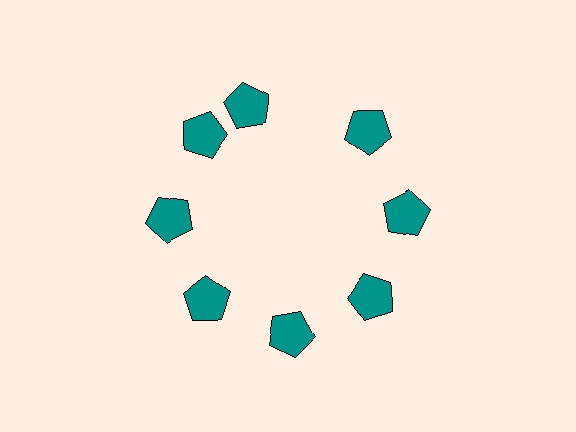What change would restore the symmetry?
The symmetry would be restored by rotating it back into even spacing with its neighbors so that all 8 pentagons sit at equal angles and equal distance from the center.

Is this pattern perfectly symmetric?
No. The 8 teal pentagons are arranged in a ring, but one element near the 12 o'clock position is rotated out of alignment along the ring, breaking the 8-fold rotational symmetry.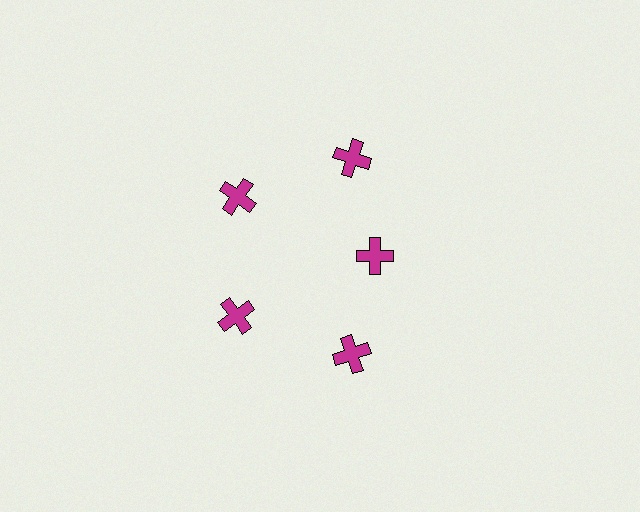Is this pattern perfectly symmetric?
No. The 5 magenta crosses are arranged in a ring, but one element near the 3 o'clock position is pulled inward toward the center, breaking the 5-fold rotational symmetry.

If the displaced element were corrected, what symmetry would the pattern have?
It would have 5-fold rotational symmetry — the pattern would map onto itself every 72 degrees.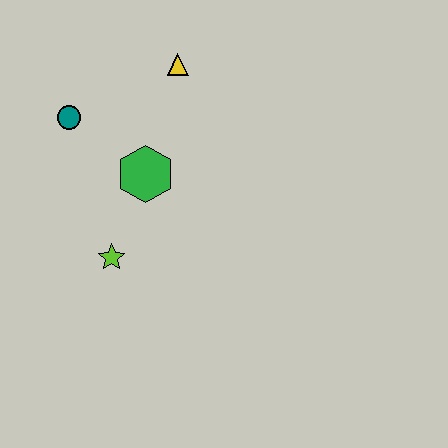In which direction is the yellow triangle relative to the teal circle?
The yellow triangle is to the right of the teal circle.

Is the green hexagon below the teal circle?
Yes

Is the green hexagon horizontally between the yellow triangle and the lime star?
Yes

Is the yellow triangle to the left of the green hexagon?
No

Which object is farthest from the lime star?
The yellow triangle is farthest from the lime star.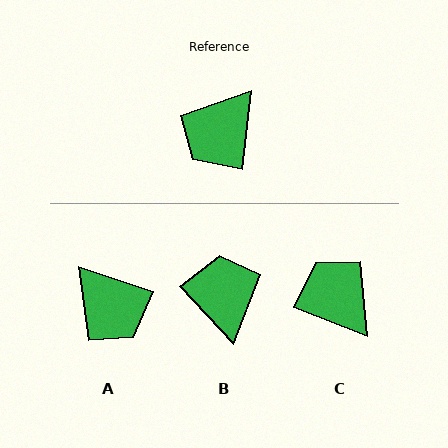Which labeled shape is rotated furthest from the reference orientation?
B, about 130 degrees away.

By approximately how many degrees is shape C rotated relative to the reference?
Approximately 104 degrees clockwise.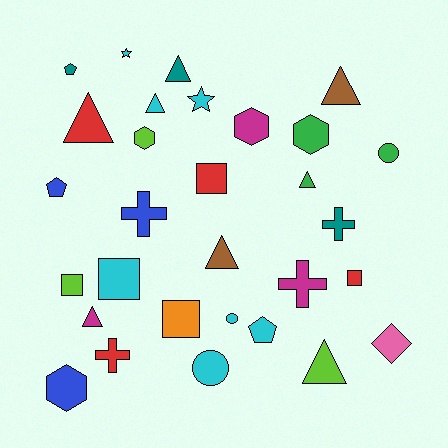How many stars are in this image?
There are 2 stars.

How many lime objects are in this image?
There are 3 lime objects.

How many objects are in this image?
There are 30 objects.